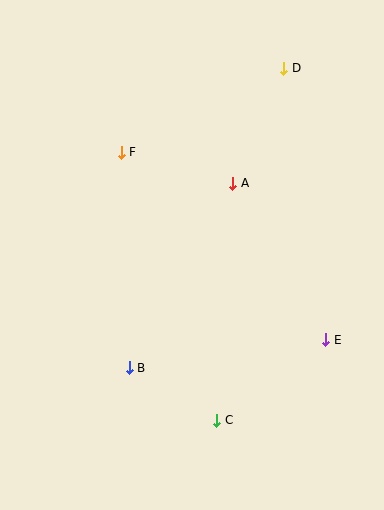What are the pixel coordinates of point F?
Point F is at (121, 152).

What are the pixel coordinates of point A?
Point A is at (233, 183).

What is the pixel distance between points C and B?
The distance between C and B is 102 pixels.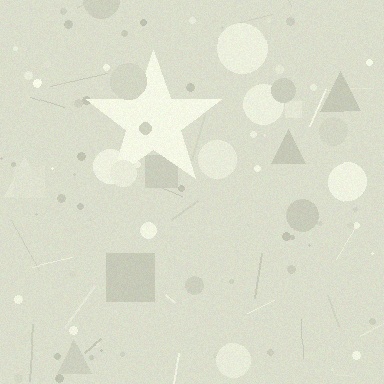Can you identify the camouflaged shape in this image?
The camouflaged shape is a star.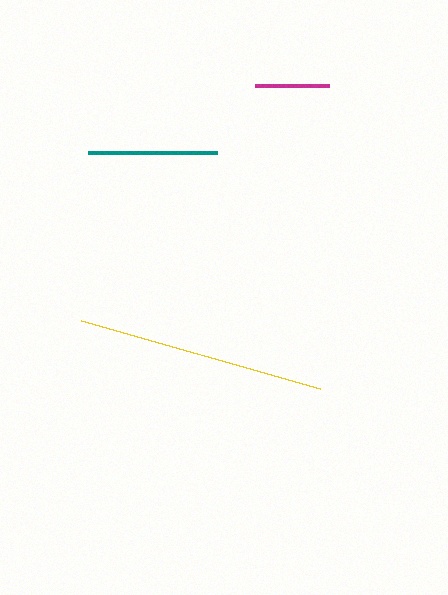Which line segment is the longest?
The yellow line is the longest at approximately 249 pixels.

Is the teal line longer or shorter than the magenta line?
The teal line is longer than the magenta line.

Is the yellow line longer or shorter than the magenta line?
The yellow line is longer than the magenta line.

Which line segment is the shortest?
The magenta line is the shortest at approximately 74 pixels.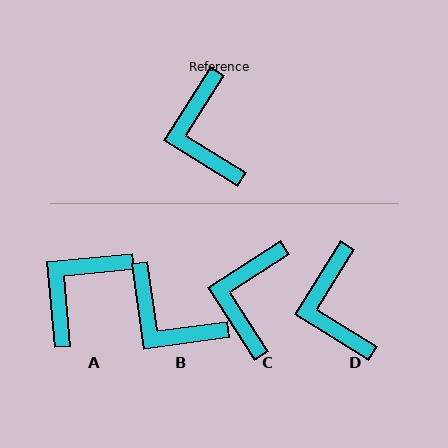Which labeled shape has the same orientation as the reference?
D.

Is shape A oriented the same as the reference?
No, it is off by about 53 degrees.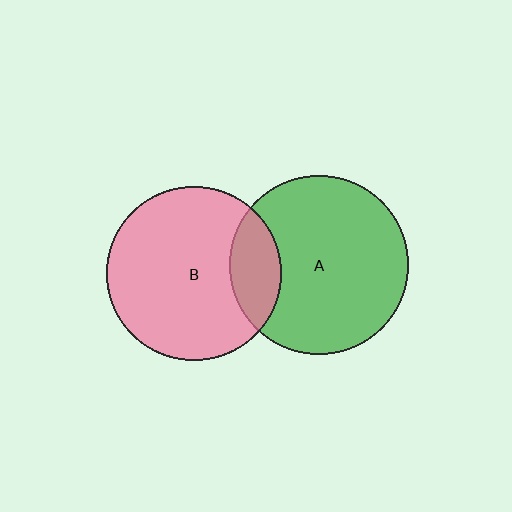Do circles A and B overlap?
Yes.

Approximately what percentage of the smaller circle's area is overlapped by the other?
Approximately 20%.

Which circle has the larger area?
Circle A (green).